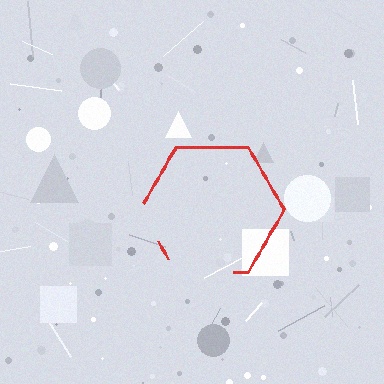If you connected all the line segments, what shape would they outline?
They would outline a hexagon.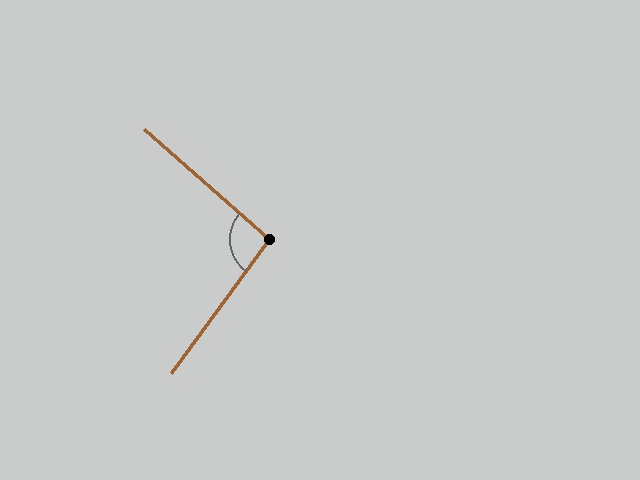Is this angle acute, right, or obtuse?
It is obtuse.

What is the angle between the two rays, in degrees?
Approximately 95 degrees.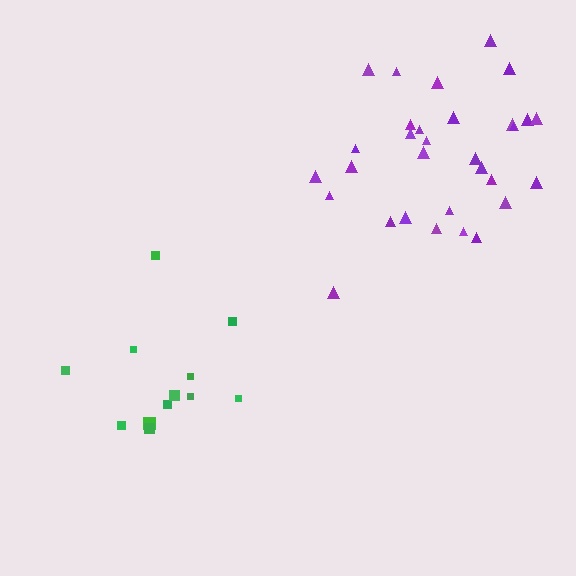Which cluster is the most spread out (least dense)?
Green.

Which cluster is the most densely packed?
Purple.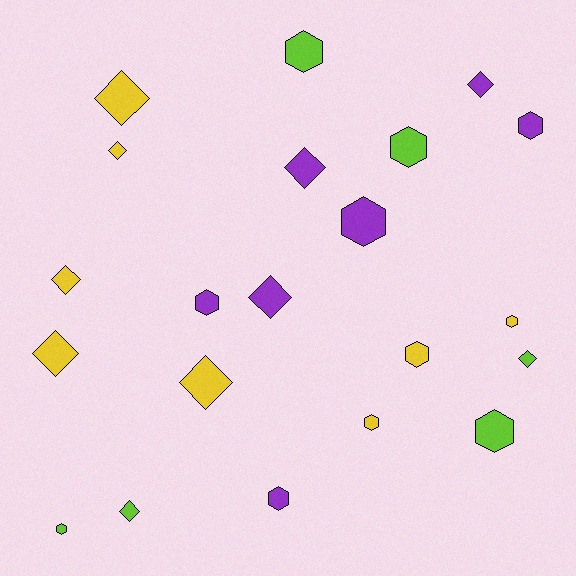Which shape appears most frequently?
Hexagon, with 11 objects.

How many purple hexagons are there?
There are 4 purple hexagons.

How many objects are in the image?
There are 21 objects.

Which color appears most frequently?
Yellow, with 8 objects.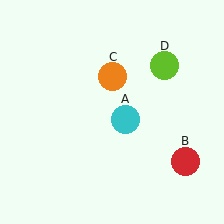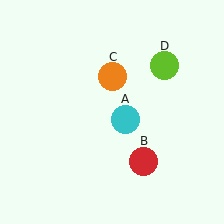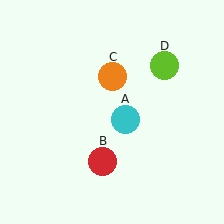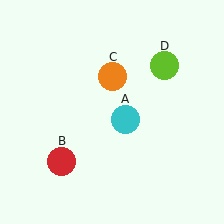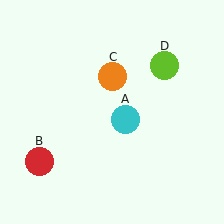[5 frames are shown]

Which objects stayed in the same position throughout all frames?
Cyan circle (object A) and orange circle (object C) and lime circle (object D) remained stationary.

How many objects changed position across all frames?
1 object changed position: red circle (object B).